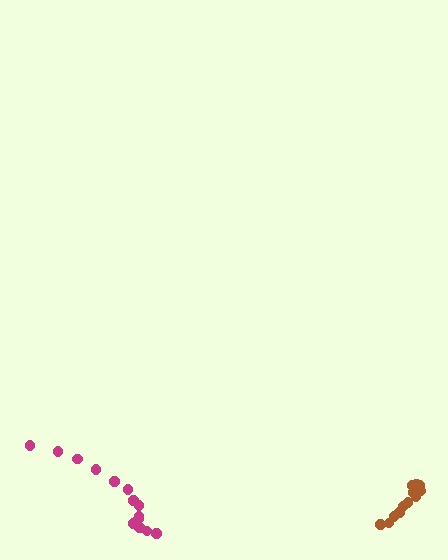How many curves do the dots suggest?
There are 2 distinct paths.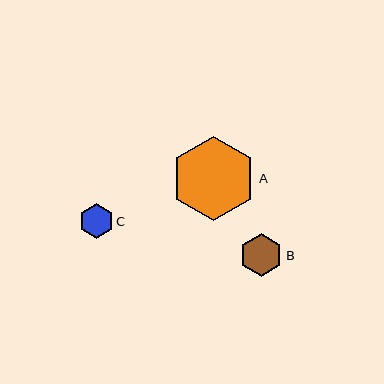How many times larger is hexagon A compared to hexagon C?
Hexagon A is approximately 2.5 times the size of hexagon C.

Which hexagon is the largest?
Hexagon A is the largest with a size of approximately 84 pixels.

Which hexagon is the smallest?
Hexagon C is the smallest with a size of approximately 34 pixels.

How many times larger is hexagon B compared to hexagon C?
Hexagon B is approximately 1.3 times the size of hexagon C.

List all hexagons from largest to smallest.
From largest to smallest: A, B, C.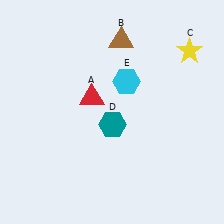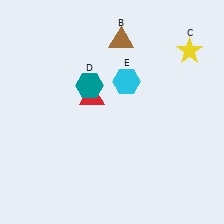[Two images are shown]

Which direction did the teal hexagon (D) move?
The teal hexagon (D) moved up.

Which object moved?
The teal hexagon (D) moved up.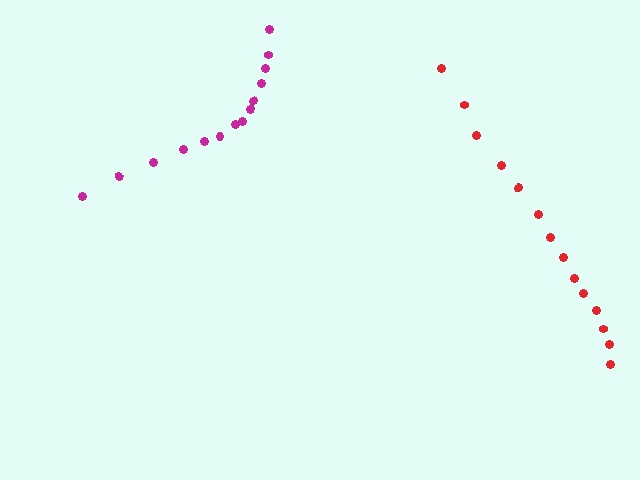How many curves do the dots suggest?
There are 2 distinct paths.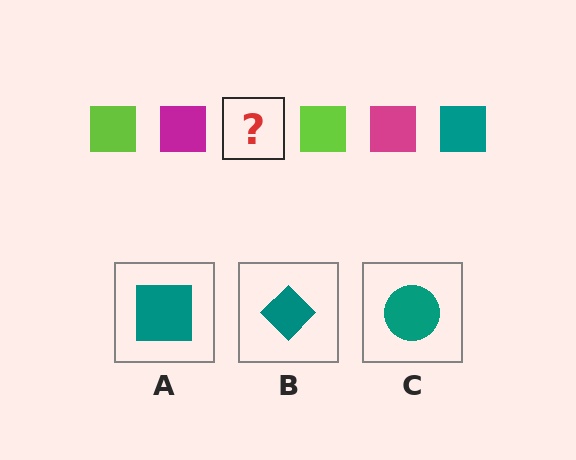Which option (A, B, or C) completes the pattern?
A.